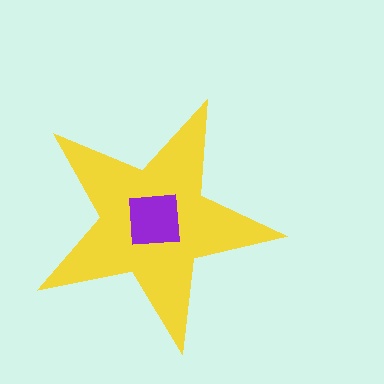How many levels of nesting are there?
2.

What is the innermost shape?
The purple square.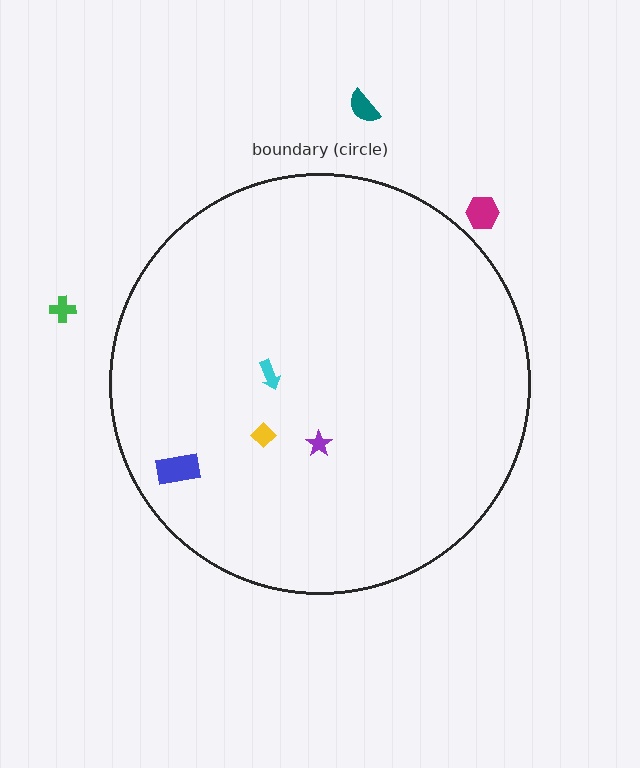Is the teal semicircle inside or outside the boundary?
Outside.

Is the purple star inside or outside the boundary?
Inside.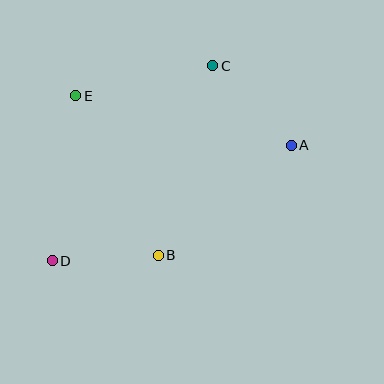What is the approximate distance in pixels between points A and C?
The distance between A and C is approximately 112 pixels.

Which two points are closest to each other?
Points B and D are closest to each other.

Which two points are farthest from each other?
Points A and D are farthest from each other.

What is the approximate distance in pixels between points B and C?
The distance between B and C is approximately 197 pixels.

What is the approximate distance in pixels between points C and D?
The distance between C and D is approximately 253 pixels.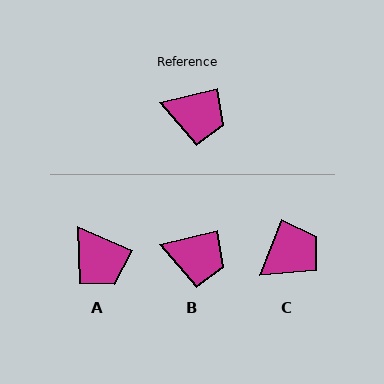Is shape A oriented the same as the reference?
No, it is off by about 38 degrees.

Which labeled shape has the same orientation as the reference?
B.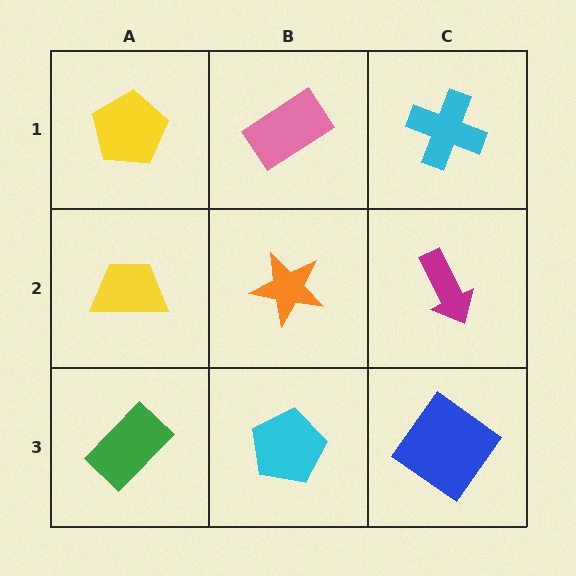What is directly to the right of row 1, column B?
A cyan cross.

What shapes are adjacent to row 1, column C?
A magenta arrow (row 2, column C), a pink rectangle (row 1, column B).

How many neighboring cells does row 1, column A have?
2.